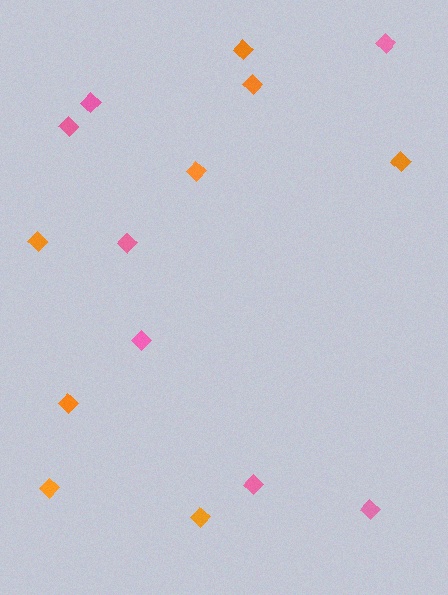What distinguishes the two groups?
There are 2 groups: one group of pink diamonds (7) and one group of orange diamonds (8).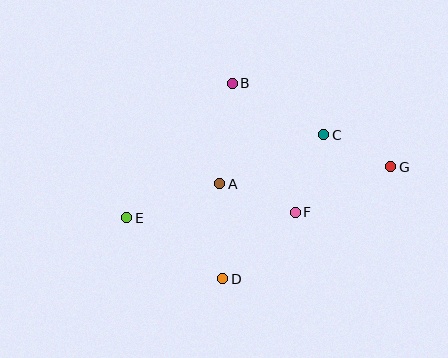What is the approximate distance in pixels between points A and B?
The distance between A and B is approximately 101 pixels.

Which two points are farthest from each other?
Points E and G are farthest from each other.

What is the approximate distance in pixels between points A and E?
The distance between A and E is approximately 99 pixels.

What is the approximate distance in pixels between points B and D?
The distance between B and D is approximately 196 pixels.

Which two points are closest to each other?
Points C and G are closest to each other.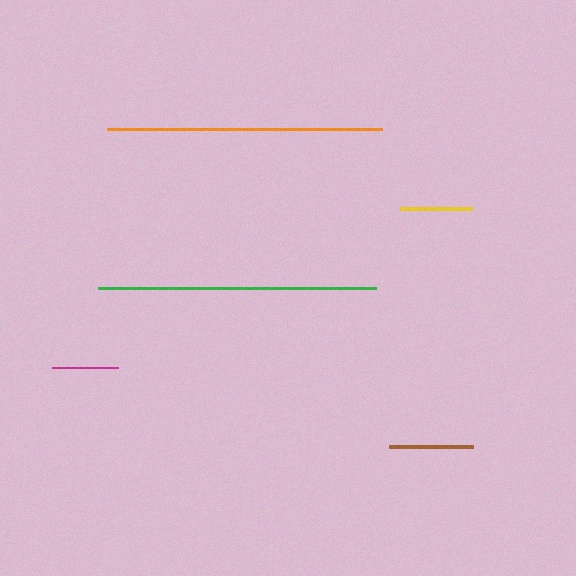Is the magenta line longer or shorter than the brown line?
The brown line is longer than the magenta line.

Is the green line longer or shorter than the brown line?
The green line is longer than the brown line.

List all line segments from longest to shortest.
From longest to shortest: green, orange, brown, yellow, magenta.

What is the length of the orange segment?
The orange segment is approximately 275 pixels long.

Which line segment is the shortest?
The magenta line is the shortest at approximately 66 pixels.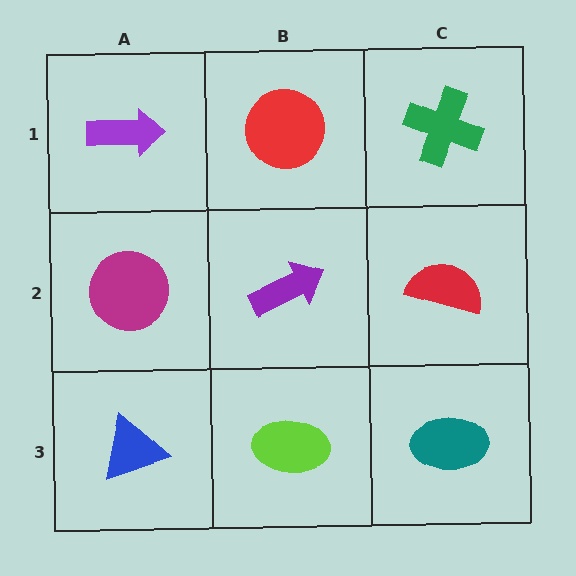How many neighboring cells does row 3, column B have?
3.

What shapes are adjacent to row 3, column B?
A purple arrow (row 2, column B), a blue triangle (row 3, column A), a teal ellipse (row 3, column C).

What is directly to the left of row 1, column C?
A red circle.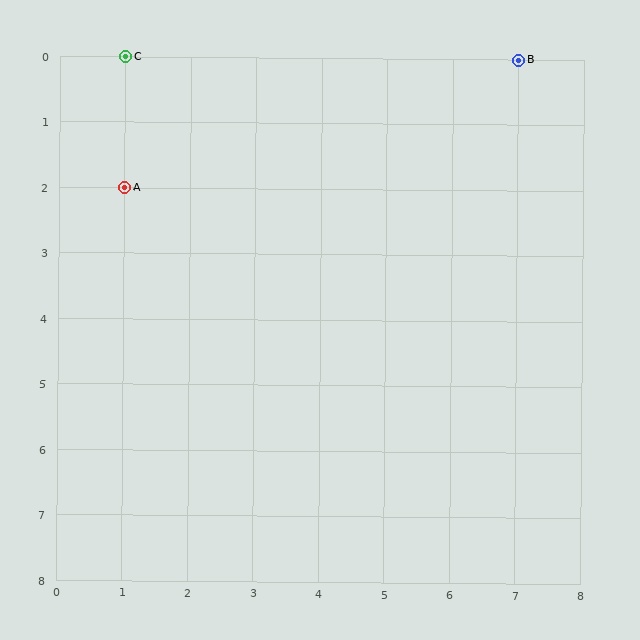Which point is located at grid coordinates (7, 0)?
Point B is at (7, 0).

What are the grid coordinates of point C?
Point C is at grid coordinates (1, 0).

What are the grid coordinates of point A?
Point A is at grid coordinates (1, 2).